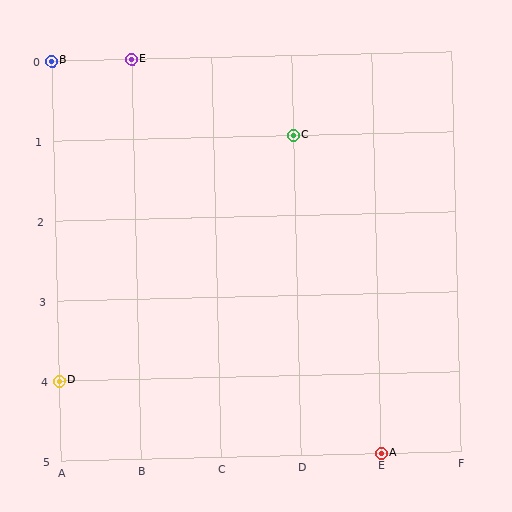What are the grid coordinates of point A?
Point A is at grid coordinates (E, 5).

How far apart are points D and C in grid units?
Points D and C are 3 columns and 3 rows apart (about 4.2 grid units diagonally).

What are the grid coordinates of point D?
Point D is at grid coordinates (A, 4).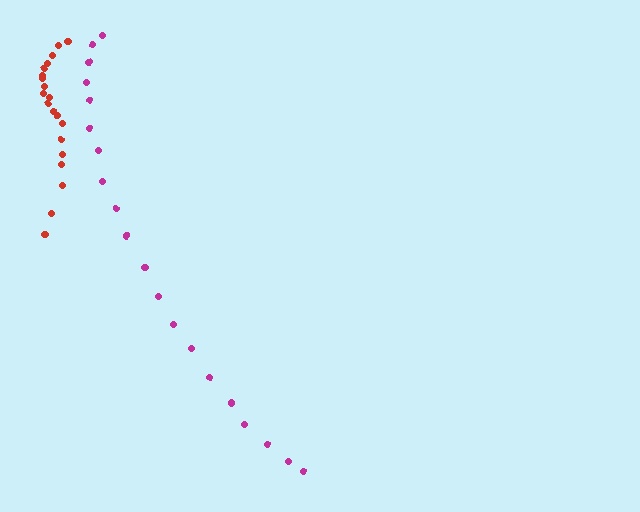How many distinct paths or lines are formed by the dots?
There are 2 distinct paths.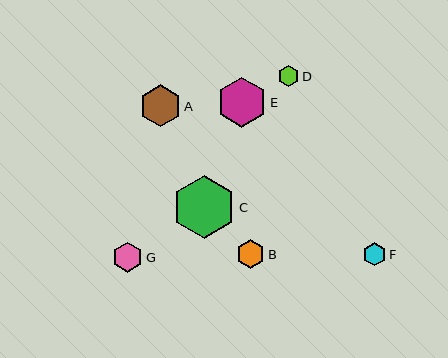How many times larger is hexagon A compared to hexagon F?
Hexagon A is approximately 1.8 times the size of hexagon F.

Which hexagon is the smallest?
Hexagon D is the smallest with a size of approximately 21 pixels.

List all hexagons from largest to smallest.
From largest to smallest: C, E, A, G, B, F, D.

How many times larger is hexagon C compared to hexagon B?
Hexagon C is approximately 2.2 times the size of hexagon B.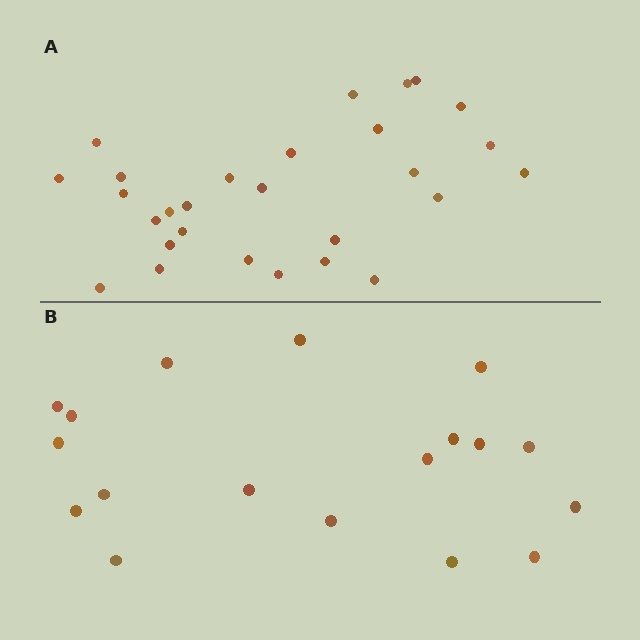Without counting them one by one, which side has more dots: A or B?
Region A (the top region) has more dots.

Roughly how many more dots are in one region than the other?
Region A has roughly 10 or so more dots than region B.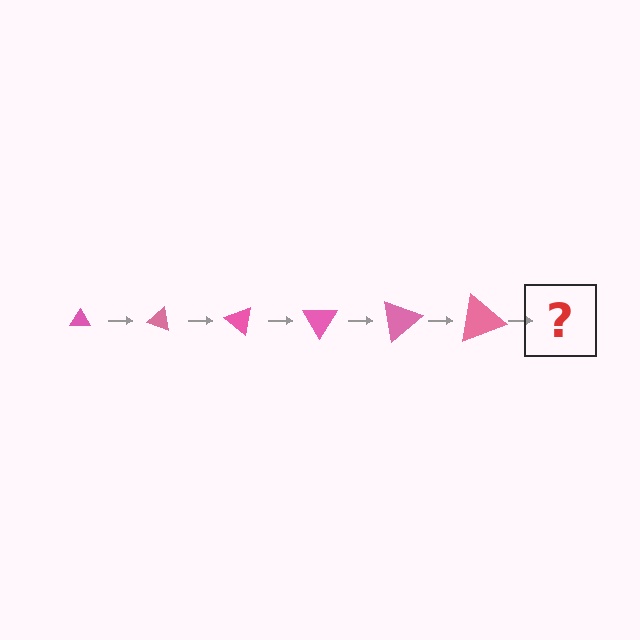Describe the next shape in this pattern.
It should be a triangle, larger than the previous one and rotated 120 degrees from the start.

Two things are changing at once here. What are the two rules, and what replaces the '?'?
The two rules are that the triangle grows larger each step and it rotates 20 degrees each step. The '?' should be a triangle, larger than the previous one and rotated 120 degrees from the start.